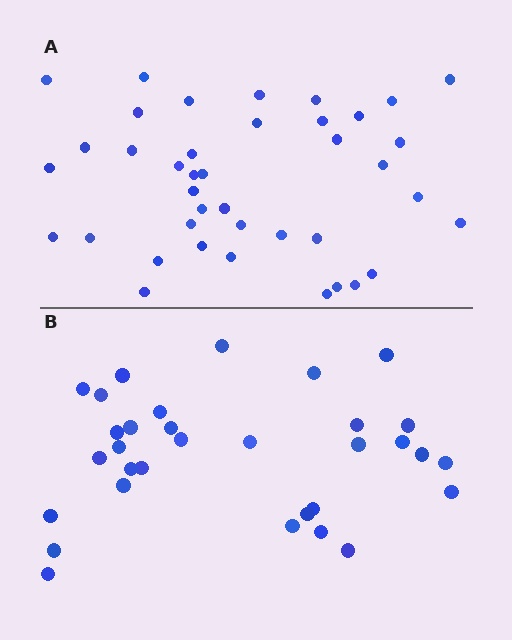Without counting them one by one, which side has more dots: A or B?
Region A (the top region) has more dots.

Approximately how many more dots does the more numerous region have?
Region A has roughly 8 or so more dots than region B.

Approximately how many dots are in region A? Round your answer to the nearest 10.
About 40 dots.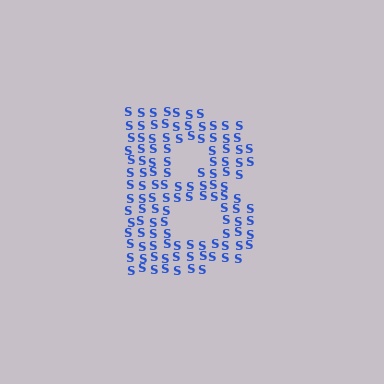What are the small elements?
The small elements are letter S's.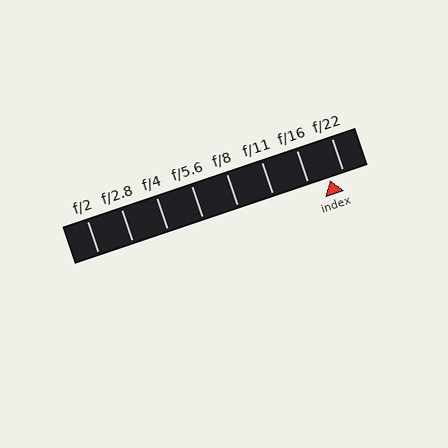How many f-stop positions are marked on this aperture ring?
There are 8 f-stop positions marked.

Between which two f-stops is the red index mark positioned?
The index mark is between f/16 and f/22.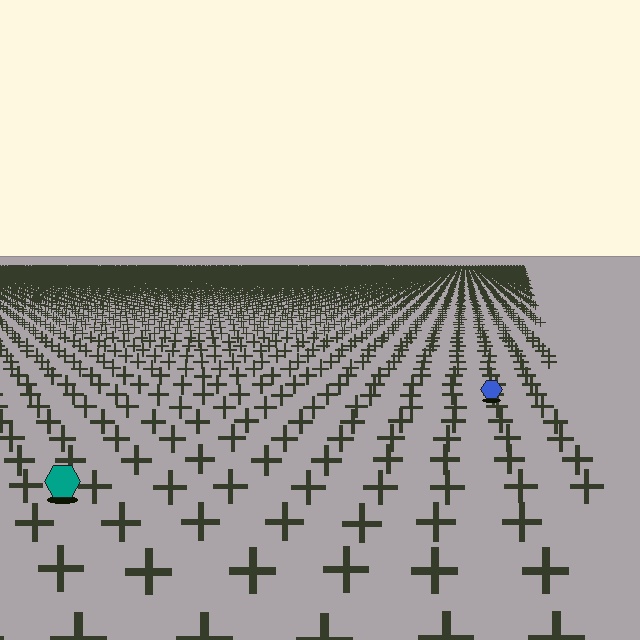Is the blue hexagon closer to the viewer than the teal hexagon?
No. The teal hexagon is closer — you can tell from the texture gradient: the ground texture is coarser near it.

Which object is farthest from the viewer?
The blue hexagon is farthest from the viewer. It appears smaller and the ground texture around it is denser.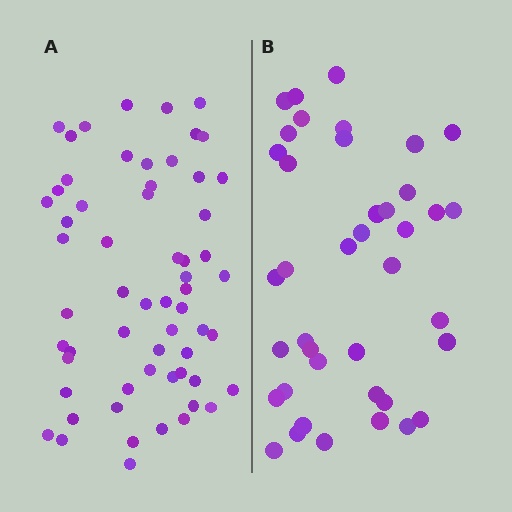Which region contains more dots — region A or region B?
Region A (the left region) has more dots.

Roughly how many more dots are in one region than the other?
Region A has approximately 20 more dots than region B.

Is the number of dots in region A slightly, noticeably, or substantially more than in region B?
Region A has substantially more. The ratio is roughly 1.5 to 1.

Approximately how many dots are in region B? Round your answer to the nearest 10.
About 40 dots.